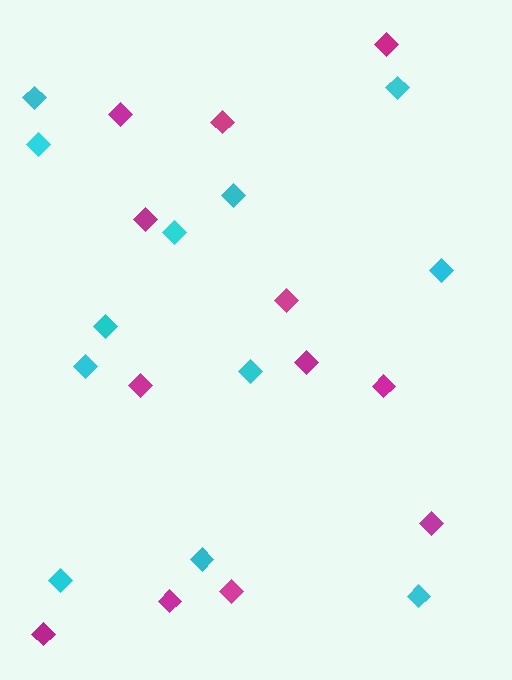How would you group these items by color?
There are 2 groups: one group of magenta diamonds (12) and one group of cyan diamonds (12).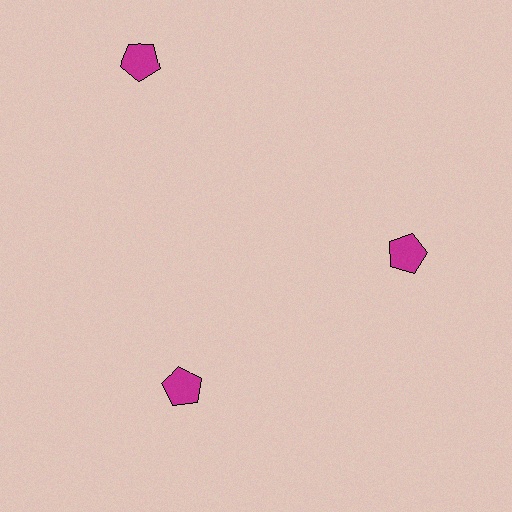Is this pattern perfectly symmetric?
No. The 3 magenta pentagons are arranged in a ring, but one element near the 11 o'clock position is pushed outward from the center, breaking the 3-fold rotational symmetry.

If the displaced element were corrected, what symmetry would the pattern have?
It would have 3-fold rotational symmetry — the pattern would map onto itself every 120 degrees.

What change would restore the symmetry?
The symmetry would be restored by moving it inward, back onto the ring so that all 3 pentagons sit at equal angles and equal distance from the center.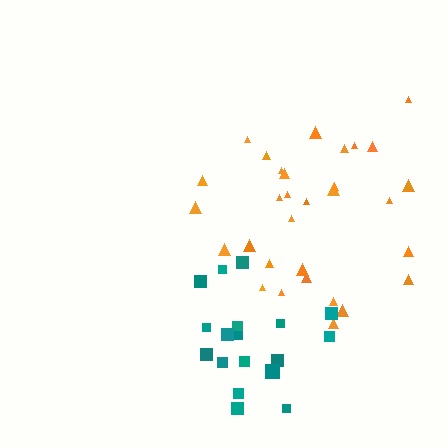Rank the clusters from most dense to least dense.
teal, orange.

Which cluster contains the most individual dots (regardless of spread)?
Orange (33).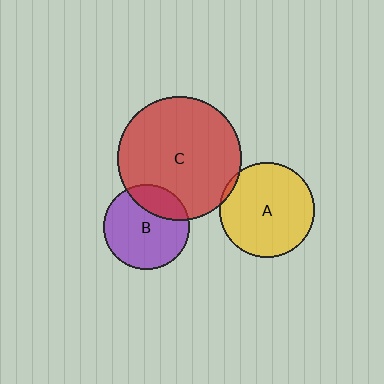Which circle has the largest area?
Circle C (red).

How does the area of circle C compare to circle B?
Approximately 2.1 times.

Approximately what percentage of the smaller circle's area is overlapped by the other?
Approximately 5%.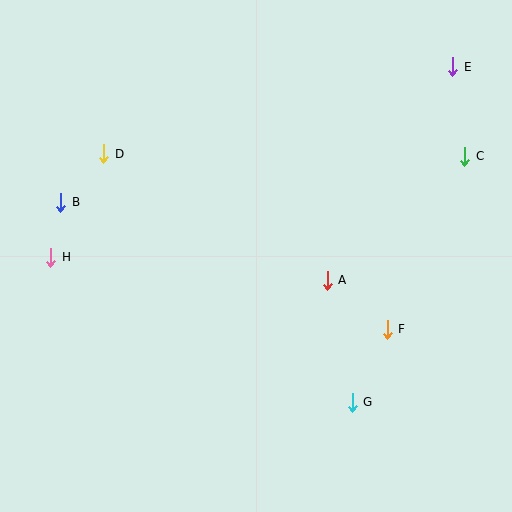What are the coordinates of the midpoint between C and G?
The midpoint between C and G is at (409, 279).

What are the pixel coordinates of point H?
Point H is at (51, 257).